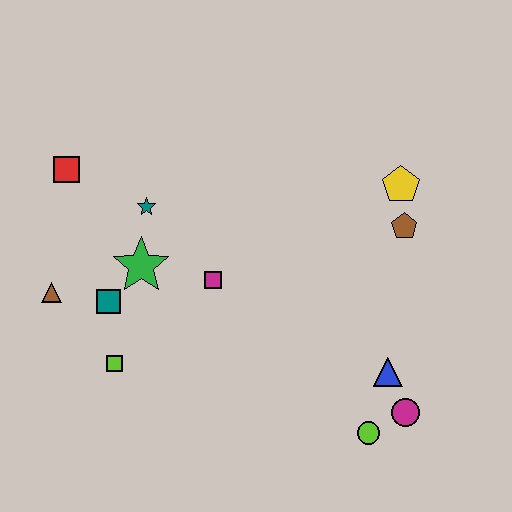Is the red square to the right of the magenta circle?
No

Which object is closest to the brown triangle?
The teal square is closest to the brown triangle.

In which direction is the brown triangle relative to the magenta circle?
The brown triangle is to the left of the magenta circle.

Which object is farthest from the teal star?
The magenta circle is farthest from the teal star.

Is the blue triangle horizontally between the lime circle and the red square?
No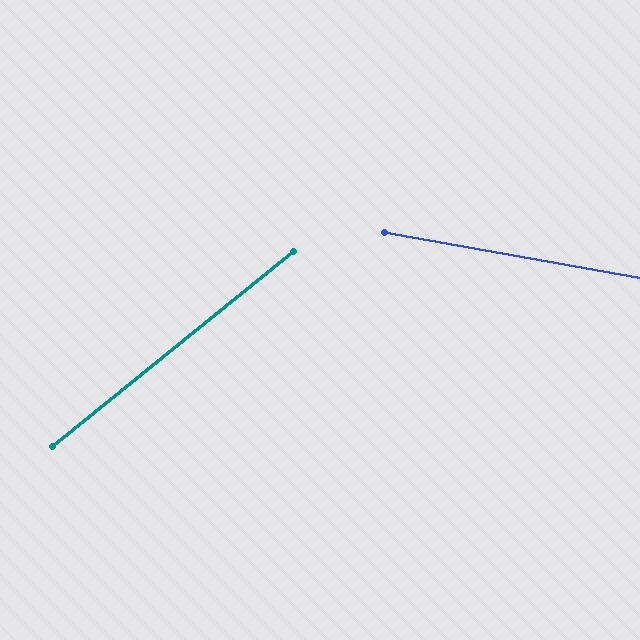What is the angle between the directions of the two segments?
Approximately 49 degrees.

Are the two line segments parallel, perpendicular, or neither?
Neither parallel nor perpendicular — they differ by about 49°.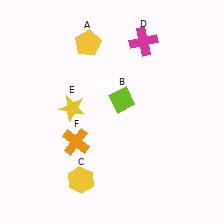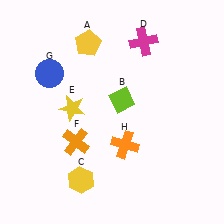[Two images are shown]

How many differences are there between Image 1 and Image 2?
There are 2 differences between the two images.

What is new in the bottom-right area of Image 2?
An orange cross (H) was added in the bottom-right area of Image 2.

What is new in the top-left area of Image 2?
A blue circle (G) was added in the top-left area of Image 2.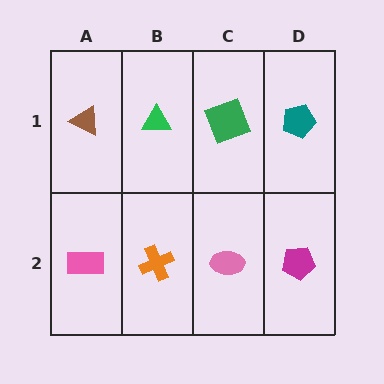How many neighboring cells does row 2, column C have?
3.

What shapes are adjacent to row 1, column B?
An orange cross (row 2, column B), a brown triangle (row 1, column A), a green square (row 1, column C).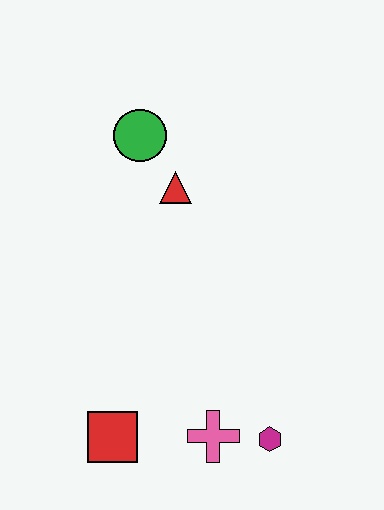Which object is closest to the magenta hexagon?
The pink cross is closest to the magenta hexagon.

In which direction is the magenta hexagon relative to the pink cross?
The magenta hexagon is to the right of the pink cross.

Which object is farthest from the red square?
The green circle is farthest from the red square.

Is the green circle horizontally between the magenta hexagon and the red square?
Yes